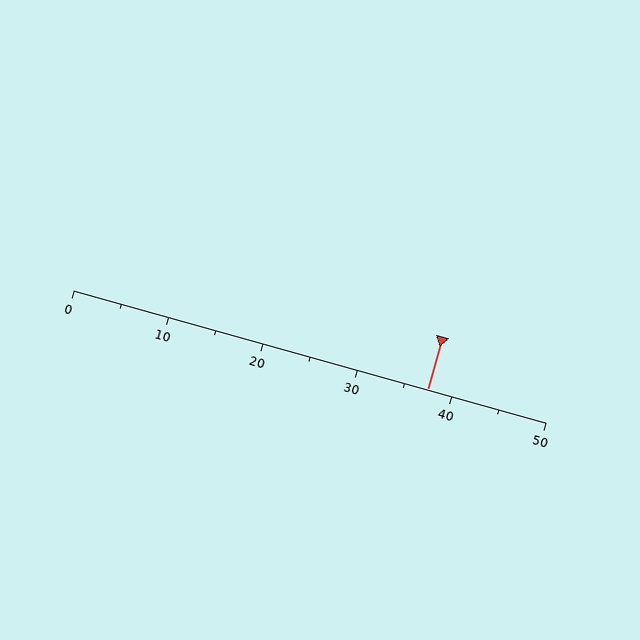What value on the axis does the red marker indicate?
The marker indicates approximately 37.5.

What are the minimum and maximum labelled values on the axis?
The axis runs from 0 to 50.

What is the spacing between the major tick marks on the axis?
The major ticks are spaced 10 apart.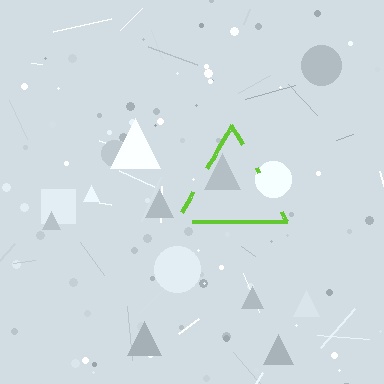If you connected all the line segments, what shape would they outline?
They would outline a triangle.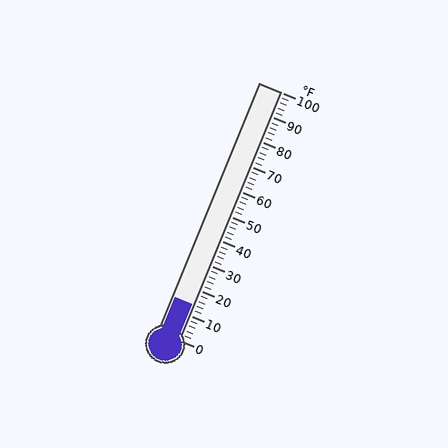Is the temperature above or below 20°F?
The temperature is below 20°F.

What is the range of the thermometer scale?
The thermometer scale ranges from 0°F to 100°F.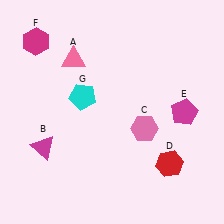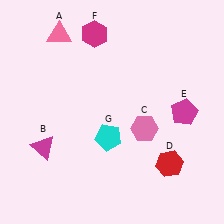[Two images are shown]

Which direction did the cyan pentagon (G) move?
The cyan pentagon (G) moved down.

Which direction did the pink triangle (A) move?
The pink triangle (A) moved up.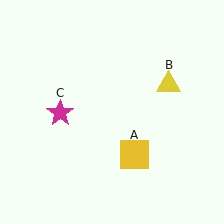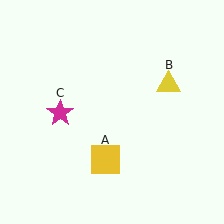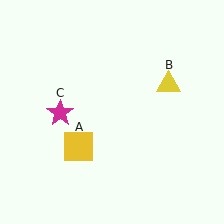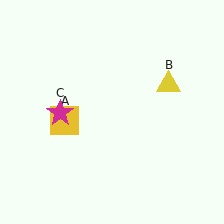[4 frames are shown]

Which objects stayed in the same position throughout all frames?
Yellow triangle (object B) and magenta star (object C) remained stationary.